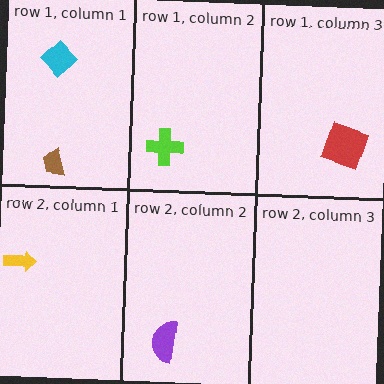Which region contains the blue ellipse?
The row 1, column 3 region.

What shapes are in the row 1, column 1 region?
The brown trapezoid, the cyan diamond.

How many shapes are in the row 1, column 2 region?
1.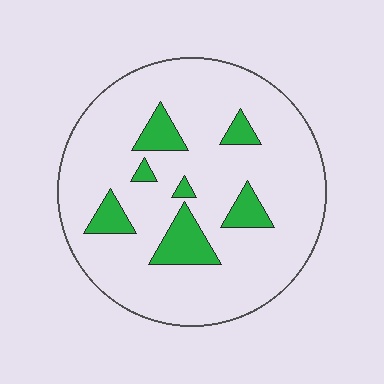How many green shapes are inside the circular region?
7.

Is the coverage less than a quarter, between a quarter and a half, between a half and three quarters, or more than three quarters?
Less than a quarter.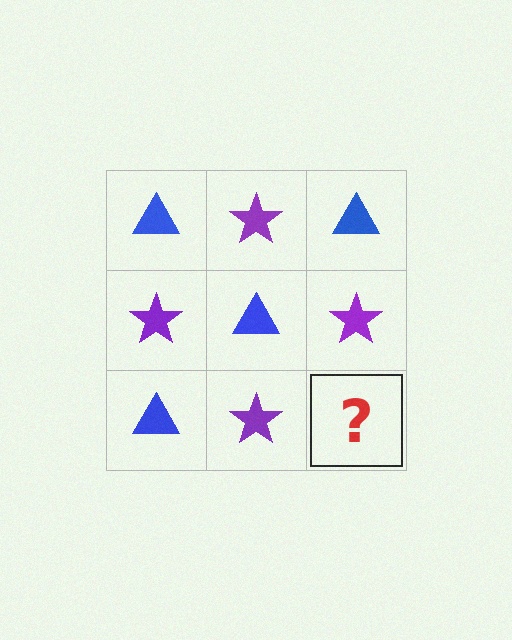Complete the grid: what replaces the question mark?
The question mark should be replaced with a blue triangle.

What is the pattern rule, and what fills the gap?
The rule is that it alternates blue triangle and purple star in a checkerboard pattern. The gap should be filled with a blue triangle.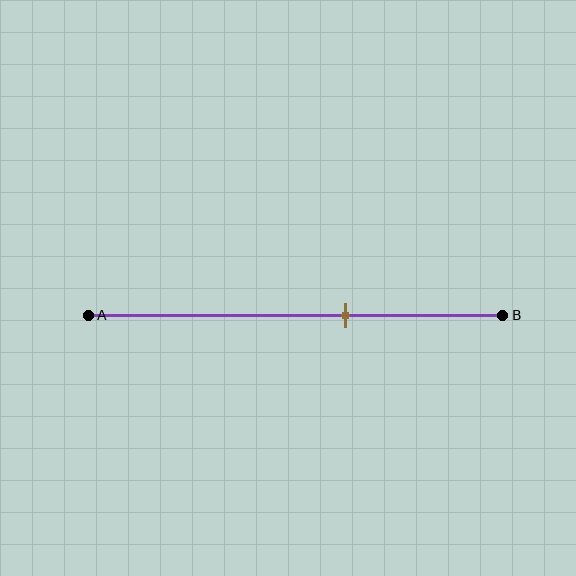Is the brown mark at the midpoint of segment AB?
No, the mark is at about 60% from A, not at the 50% midpoint.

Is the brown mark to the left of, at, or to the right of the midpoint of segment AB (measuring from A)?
The brown mark is to the right of the midpoint of segment AB.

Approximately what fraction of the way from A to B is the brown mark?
The brown mark is approximately 60% of the way from A to B.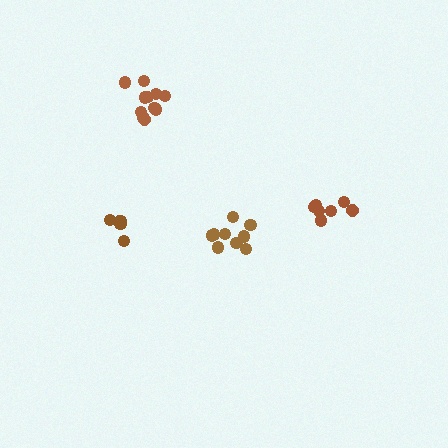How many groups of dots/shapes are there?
There are 4 groups.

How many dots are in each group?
Group 1: 9 dots, Group 2: 5 dots, Group 3: 11 dots, Group 4: 7 dots (32 total).